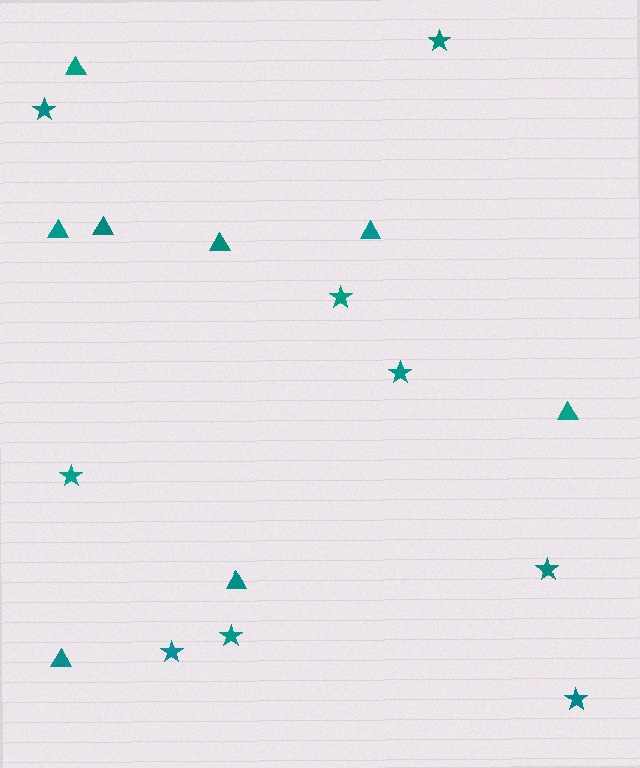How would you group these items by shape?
There are 2 groups: one group of triangles (8) and one group of stars (9).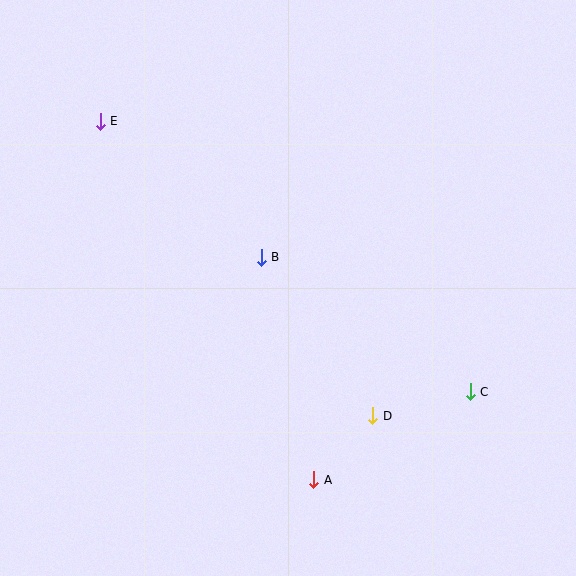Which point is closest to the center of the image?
Point B at (261, 257) is closest to the center.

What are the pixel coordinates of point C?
Point C is at (470, 392).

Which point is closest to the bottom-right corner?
Point C is closest to the bottom-right corner.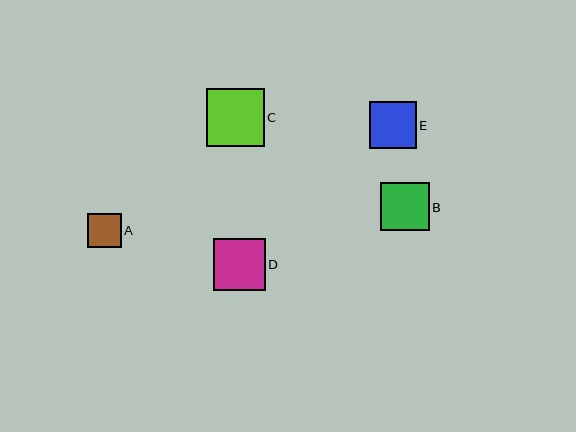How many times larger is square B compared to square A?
Square B is approximately 1.4 times the size of square A.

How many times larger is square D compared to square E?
Square D is approximately 1.1 times the size of square E.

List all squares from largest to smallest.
From largest to smallest: C, D, B, E, A.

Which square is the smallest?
Square A is the smallest with a size of approximately 34 pixels.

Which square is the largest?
Square C is the largest with a size of approximately 58 pixels.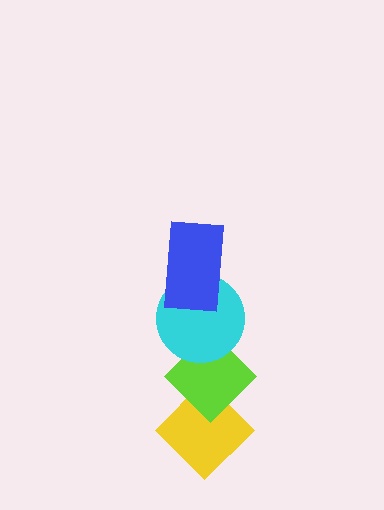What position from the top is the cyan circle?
The cyan circle is 2nd from the top.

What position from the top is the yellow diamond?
The yellow diamond is 4th from the top.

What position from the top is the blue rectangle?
The blue rectangle is 1st from the top.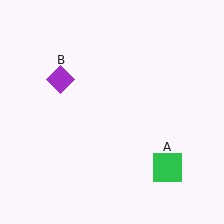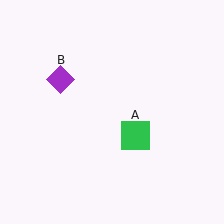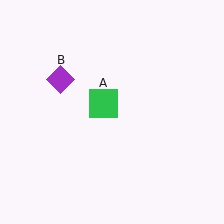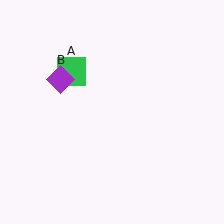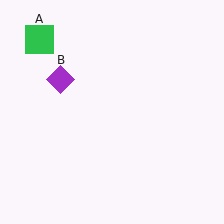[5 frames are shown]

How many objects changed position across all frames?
1 object changed position: green square (object A).